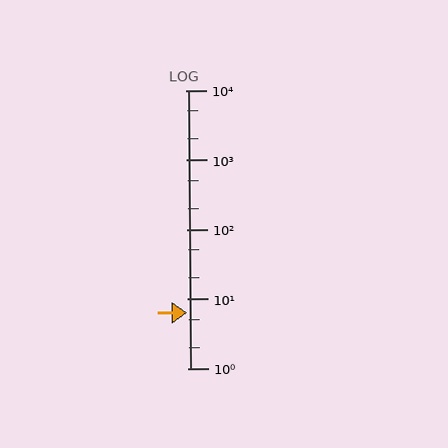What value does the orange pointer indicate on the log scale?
The pointer indicates approximately 6.3.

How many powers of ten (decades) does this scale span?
The scale spans 4 decades, from 1 to 10000.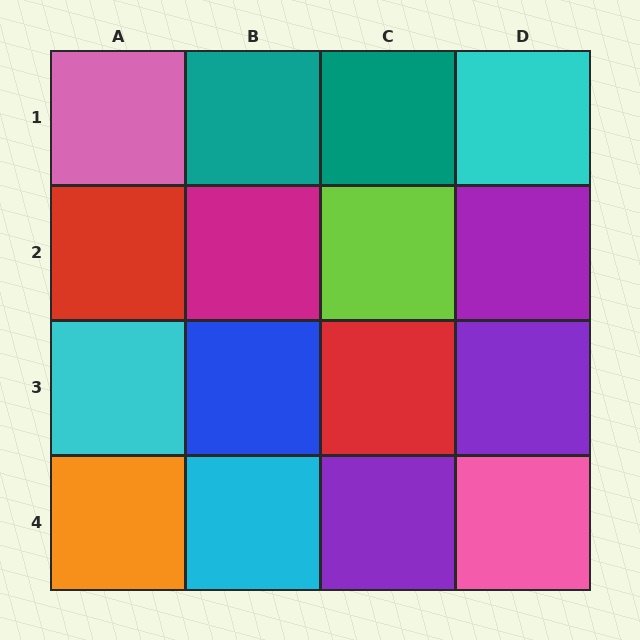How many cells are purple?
3 cells are purple.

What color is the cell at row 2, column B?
Magenta.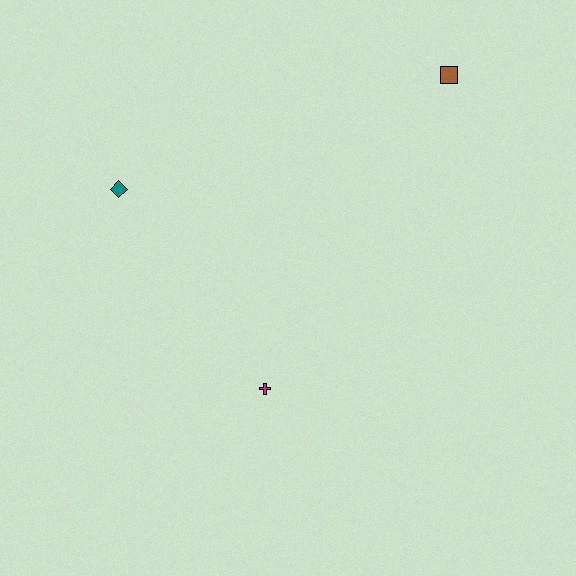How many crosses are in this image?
There is 1 cross.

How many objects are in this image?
There are 3 objects.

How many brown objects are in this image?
There is 1 brown object.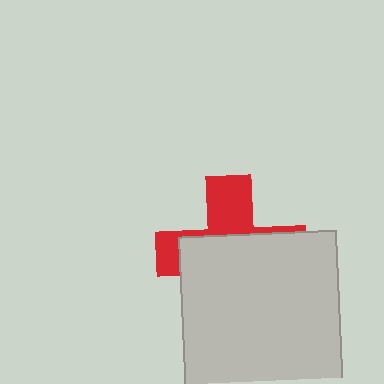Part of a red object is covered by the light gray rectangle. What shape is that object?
It is a cross.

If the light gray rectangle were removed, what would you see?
You would see the complete red cross.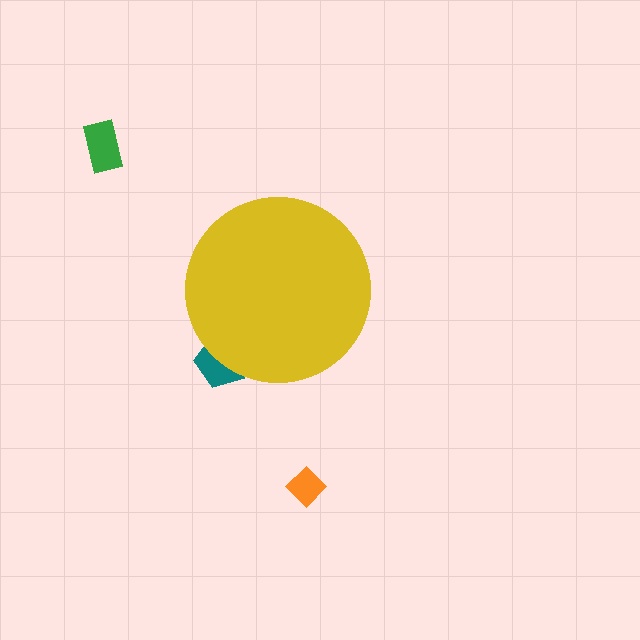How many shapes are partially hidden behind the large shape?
1 shape is partially hidden.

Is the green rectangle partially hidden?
No, the green rectangle is fully visible.